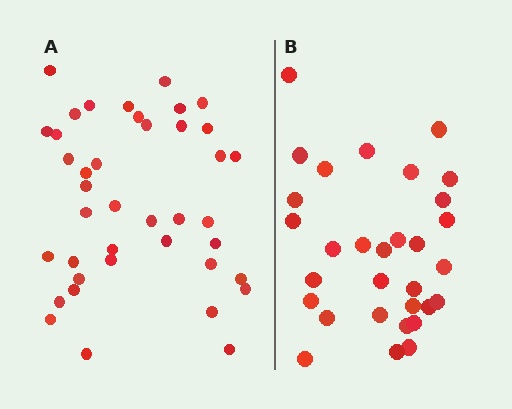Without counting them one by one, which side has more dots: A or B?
Region A (the left region) has more dots.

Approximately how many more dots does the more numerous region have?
Region A has roughly 8 or so more dots than region B.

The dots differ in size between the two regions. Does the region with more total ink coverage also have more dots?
No. Region B has more total ink coverage because its dots are larger, but region A actually contains more individual dots. Total area can be misleading — the number of items is what matters here.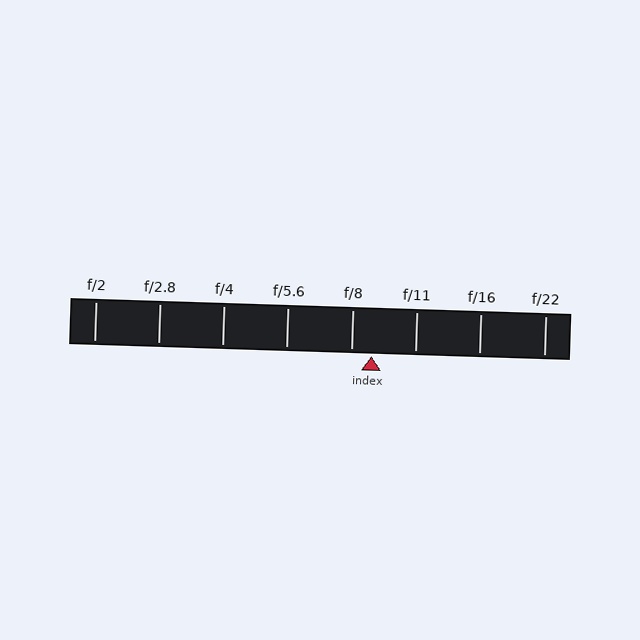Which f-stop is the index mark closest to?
The index mark is closest to f/8.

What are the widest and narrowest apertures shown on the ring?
The widest aperture shown is f/2 and the narrowest is f/22.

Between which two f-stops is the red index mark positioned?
The index mark is between f/8 and f/11.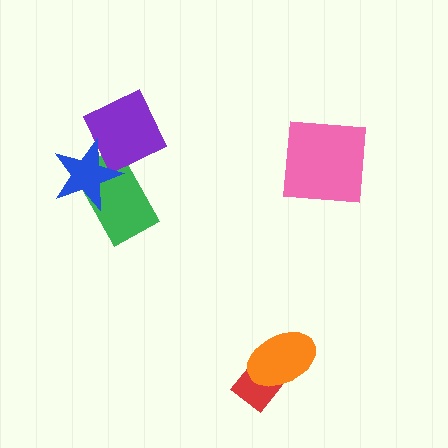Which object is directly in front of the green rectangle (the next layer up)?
The purple square is directly in front of the green rectangle.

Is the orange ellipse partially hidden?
No, no other shape covers it.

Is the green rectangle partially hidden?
Yes, it is partially covered by another shape.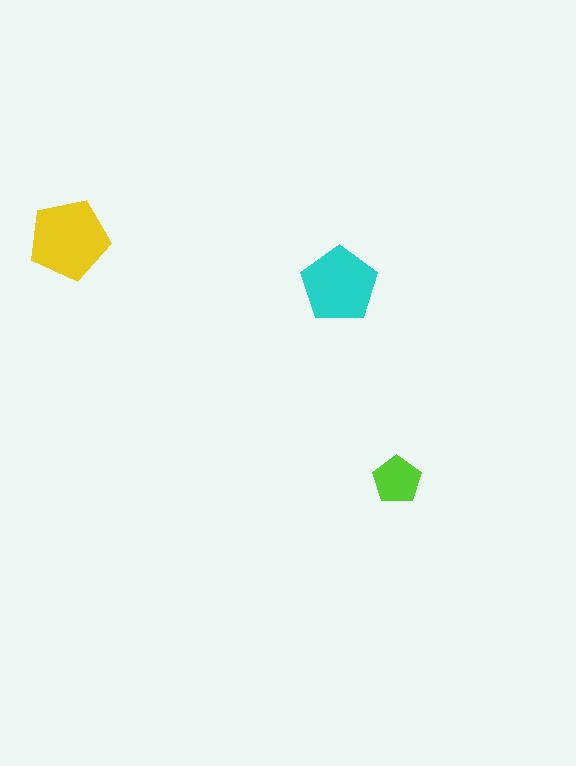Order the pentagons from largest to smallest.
the yellow one, the cyan one, the lime one.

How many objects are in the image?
There are 3 objects in the image.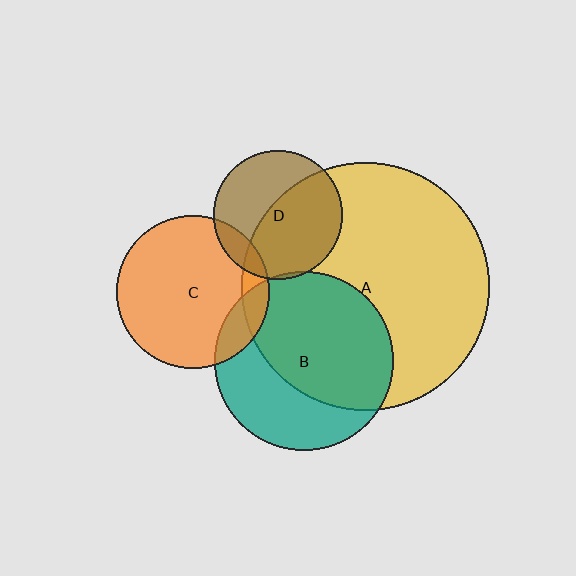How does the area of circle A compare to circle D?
Approximately 3.7 times.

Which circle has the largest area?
Circle A (yellow).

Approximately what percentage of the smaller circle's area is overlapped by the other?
Approximately 15%.